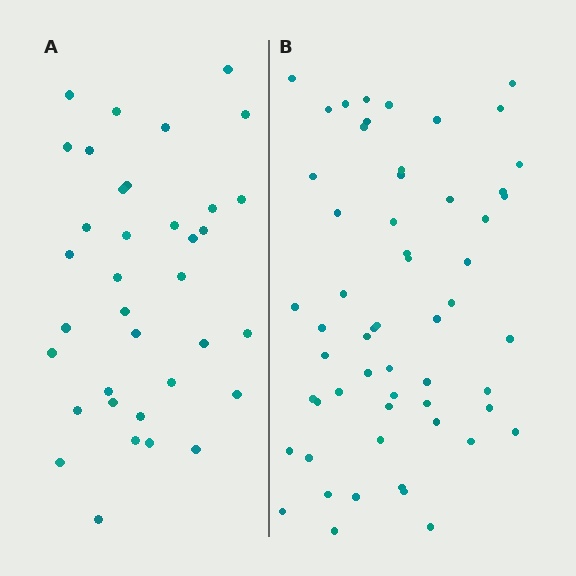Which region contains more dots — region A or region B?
Region B (the right region) has more dots.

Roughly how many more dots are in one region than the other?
Region B has approximately 20 more dots than region A.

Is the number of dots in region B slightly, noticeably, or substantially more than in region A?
Region B has substantially more. The ratio is roughly 1.6 to 1.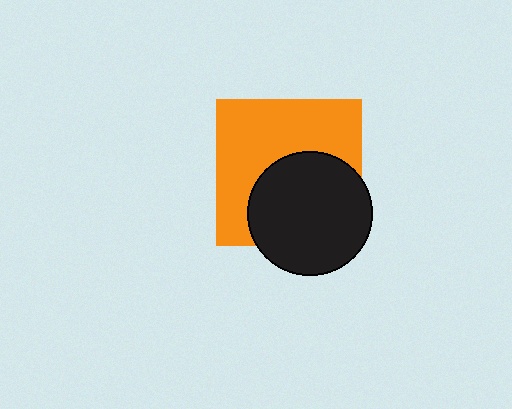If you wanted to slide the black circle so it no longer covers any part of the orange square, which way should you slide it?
Slide it down — that is the most direct way to separate the two shapes.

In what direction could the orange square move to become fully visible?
The orange square could move up. That would shift it out from behind the black circle entirely.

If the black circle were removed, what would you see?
You would see the complete orange square.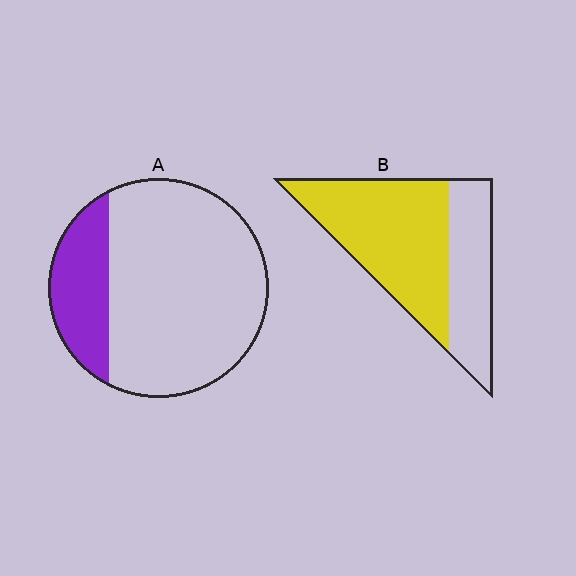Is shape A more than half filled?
No.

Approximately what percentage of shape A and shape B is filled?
A is approximately 20% and B is approximately 65%.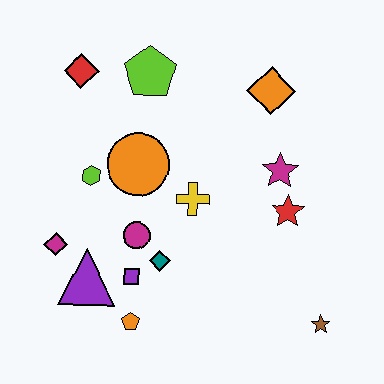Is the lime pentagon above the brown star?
Yes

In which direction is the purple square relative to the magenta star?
The purple square is to the left of the magenta star.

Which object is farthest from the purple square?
The orange diamond is farthest from the purple square.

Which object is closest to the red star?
The magenta star is closest to the red star.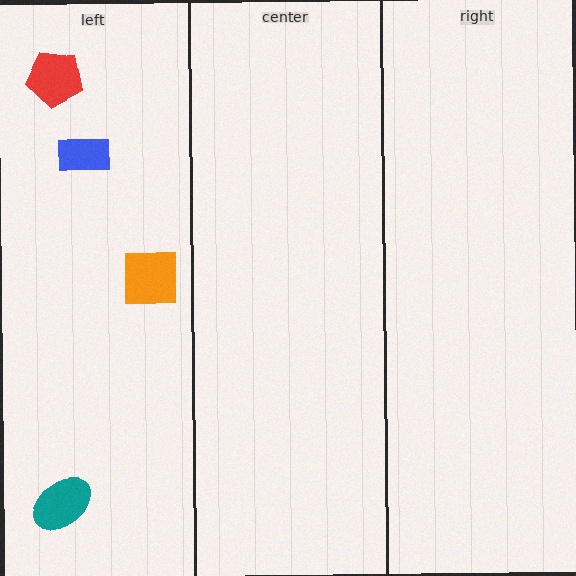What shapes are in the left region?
The teal ellipse, the red pentagon, the blue rectangle, the orange square.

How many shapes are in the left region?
4.